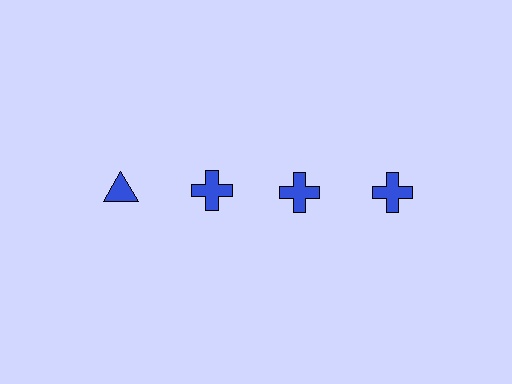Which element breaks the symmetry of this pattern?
The blue triangle in the top row, leftmost column breaks the symmetry. All other shapes are blue crosses.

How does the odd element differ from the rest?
It has a different shape: triangle instead of cross.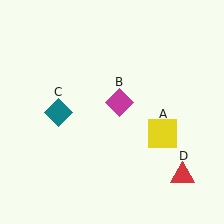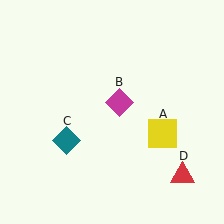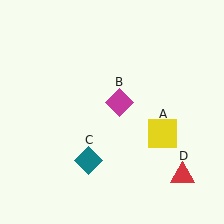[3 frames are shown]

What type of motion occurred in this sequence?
The teal diamond (object C) rotated counterclockwise around the center of the scene.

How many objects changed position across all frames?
1 object changed position: teal diamond (object C).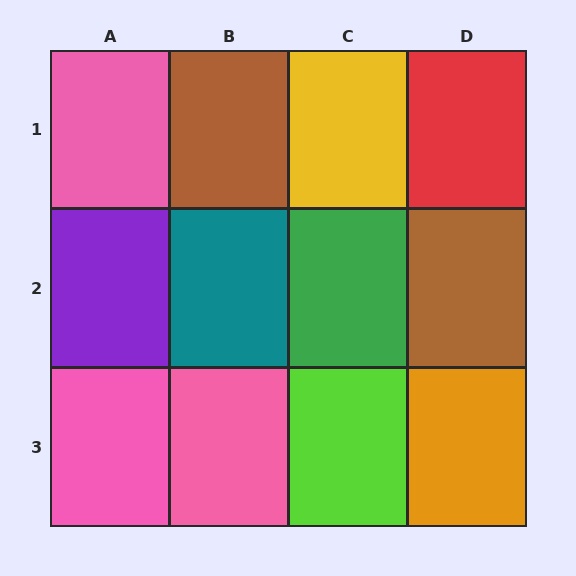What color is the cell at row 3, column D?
Orange.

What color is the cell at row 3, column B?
Pink.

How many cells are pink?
3 cells are pink.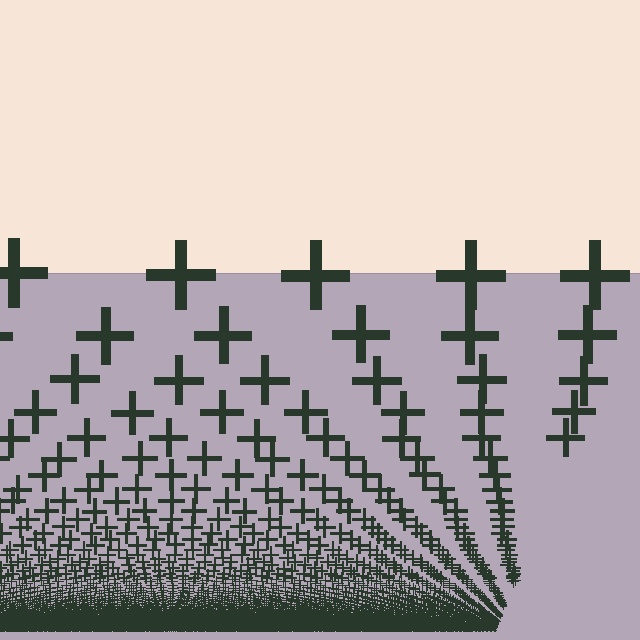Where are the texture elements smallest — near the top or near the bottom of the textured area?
Near the bottom.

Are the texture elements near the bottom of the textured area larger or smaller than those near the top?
Smaller. The gradient is inverted — elements near the bottom are smaller and denser.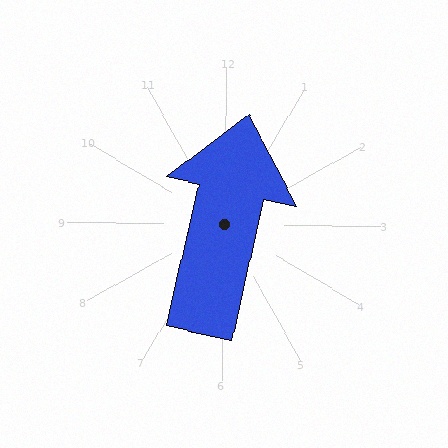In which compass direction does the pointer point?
North.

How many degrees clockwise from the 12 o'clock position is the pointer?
Approximately 12 degrees.